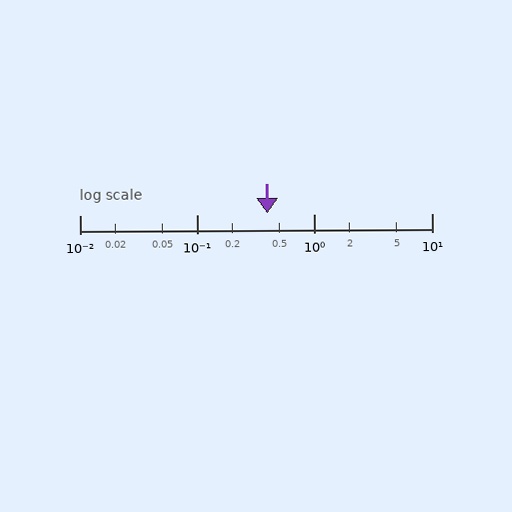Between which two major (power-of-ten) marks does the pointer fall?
The pointer is between 0.1 and 1.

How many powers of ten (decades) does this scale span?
The scale spans 3 decades, from 0.01 to 10.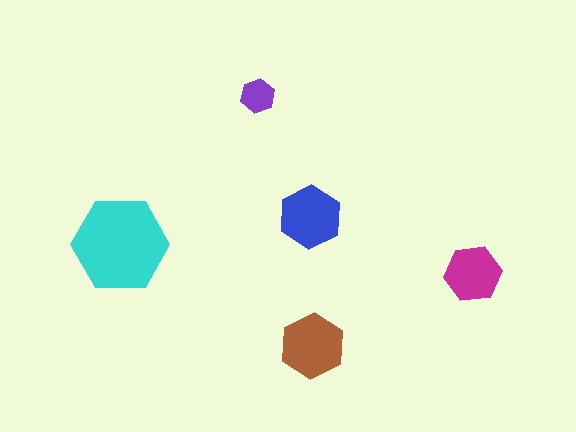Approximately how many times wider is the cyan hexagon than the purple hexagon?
About 3 times wider.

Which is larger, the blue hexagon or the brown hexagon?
The brown one.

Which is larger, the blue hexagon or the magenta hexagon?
The blue one.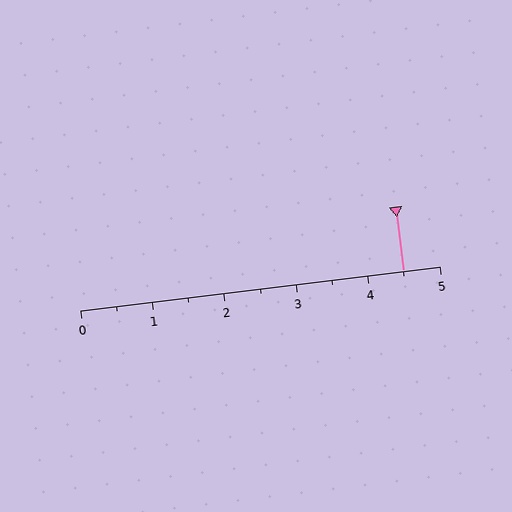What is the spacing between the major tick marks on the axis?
The major ticks are spaced 1 apart.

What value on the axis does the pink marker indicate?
The marker indicates approximately 4.5.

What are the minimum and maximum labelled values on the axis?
The axis runs from 0 to 5.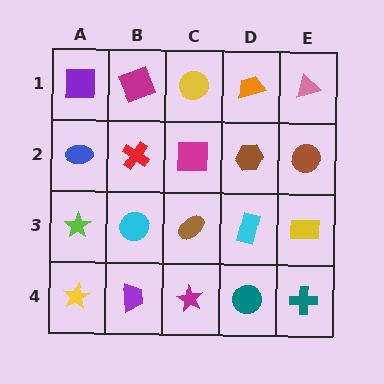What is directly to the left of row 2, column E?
A brown hexagon.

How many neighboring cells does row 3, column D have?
4.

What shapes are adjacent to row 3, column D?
A brown hexagon (row 2, column D), a teal circle (row 4, column D), a brown ellipse (row 3, column C), a yellow rectangle (row 3, column E).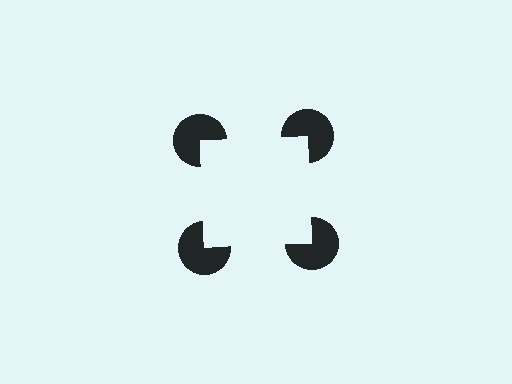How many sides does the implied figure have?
4 sides.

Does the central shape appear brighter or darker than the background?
It typically appears slightly brighter than the background, even though no actual brightness change is drawn.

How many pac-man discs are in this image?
There are 4 — one at each vertex of the illusory square.